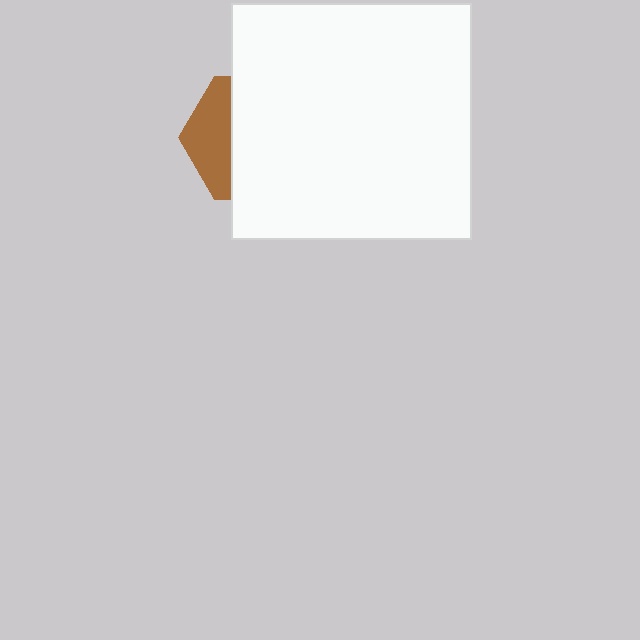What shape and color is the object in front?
The object in front is a white rectangle.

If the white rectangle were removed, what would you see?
You would see the complete brown hexagon.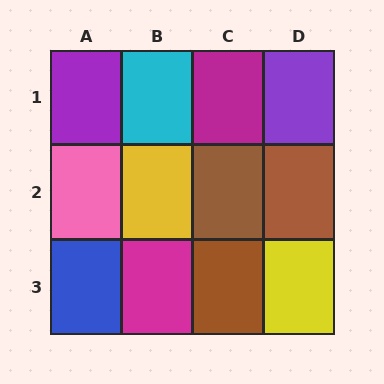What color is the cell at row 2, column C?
Brown.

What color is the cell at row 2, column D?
Brown.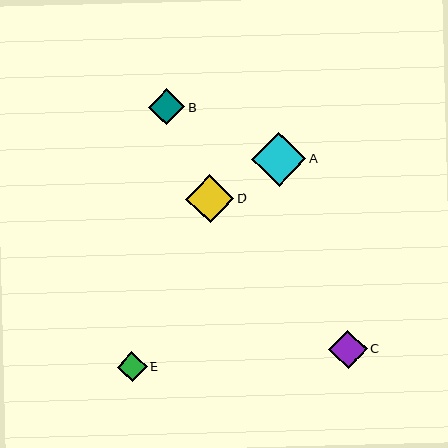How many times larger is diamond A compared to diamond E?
Diamond A is approximately 1.8 times the size of diamond E.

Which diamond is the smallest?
Diamond E is the smallest with a size of approximately 30 pixels.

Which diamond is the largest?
Diamond A is the largest with a size of approximately 54 pixels.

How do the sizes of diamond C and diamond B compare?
Diamond C and diamond B are approximately the same size.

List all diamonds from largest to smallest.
From largest to smallest: A, D, C, B, E.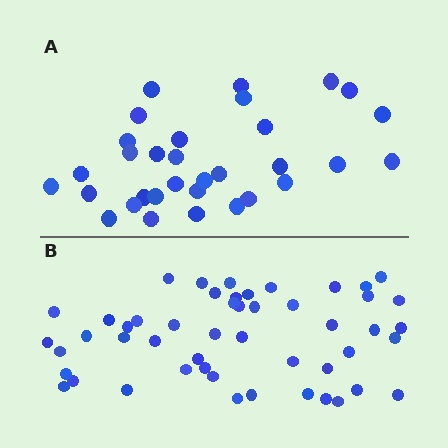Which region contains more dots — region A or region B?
Region B (the bottom region) has more dots.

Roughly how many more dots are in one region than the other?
Region B has approximately 20 more dots than region A.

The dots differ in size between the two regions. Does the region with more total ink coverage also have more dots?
No. Region A has more total ink coverage because its dots are larger, but region B actually contains more individual dots. Total area can be misleading — the number of items is what matters here.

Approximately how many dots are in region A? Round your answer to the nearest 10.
About 30 dots. (The exact count is 32, which rounds to 30.)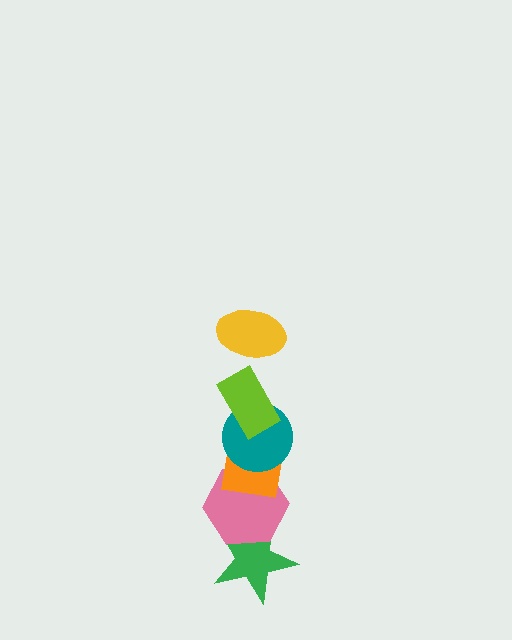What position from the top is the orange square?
The orange square is 4th from the top.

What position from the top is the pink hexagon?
The pink hexagon is 5th from the top.